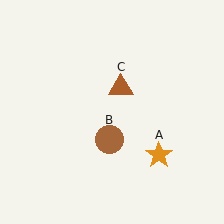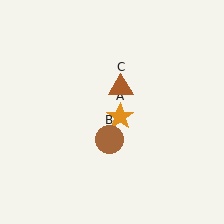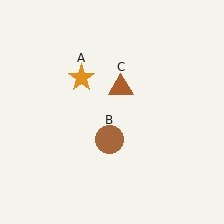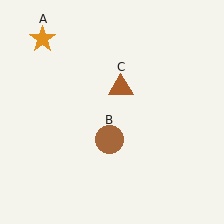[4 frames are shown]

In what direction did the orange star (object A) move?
The orange star (object A) moved up and to the left.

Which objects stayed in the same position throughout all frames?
Brown circle (object B) and brown triangle (object C) remained stationary.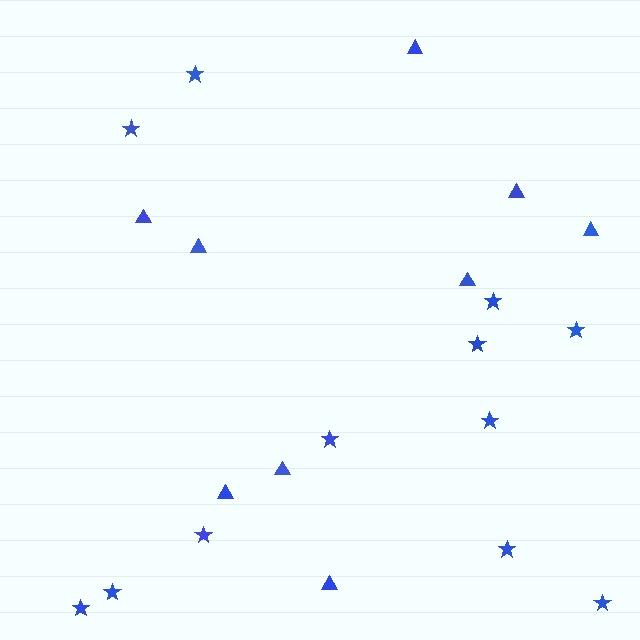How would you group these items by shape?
There are 2 groups: one group of triangles (9) and one group of stars (12).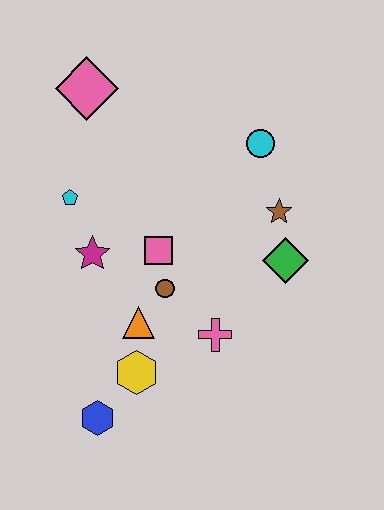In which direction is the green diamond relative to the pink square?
The green diamond is to the right of the pink square.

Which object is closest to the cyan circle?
The brown star is closest to the cyan circle.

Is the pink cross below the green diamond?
Yes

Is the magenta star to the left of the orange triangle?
Yes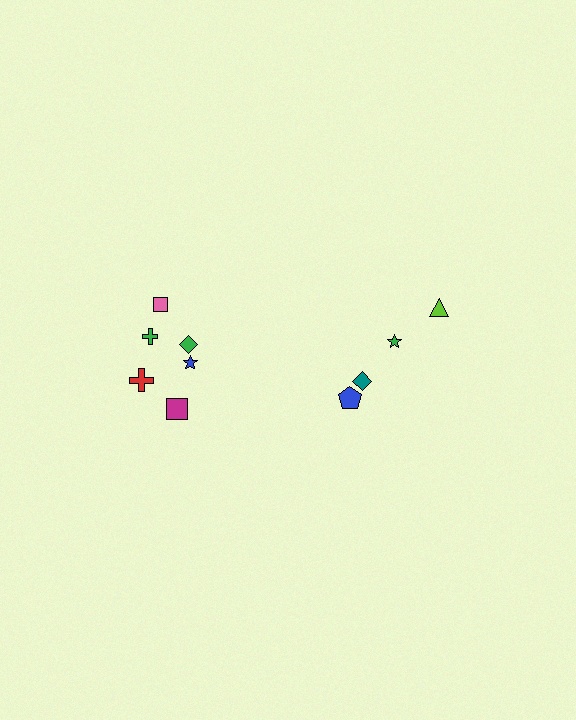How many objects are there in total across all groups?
There are 10 objects.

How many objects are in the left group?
There are 6 objects.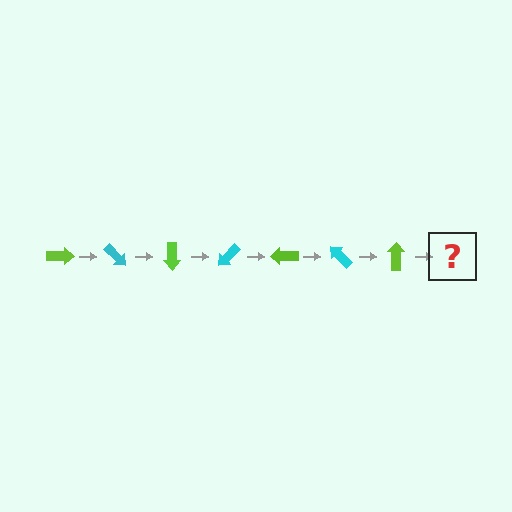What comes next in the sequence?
The next element should be a cyan arrow, rotated 315 degrees from the start.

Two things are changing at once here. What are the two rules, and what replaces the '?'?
The two rules are that it rotates 45 degrees each step and the color cycles through lime and cyan. The '?' should be a cyan arrow, rotated 315 degrees from the start.